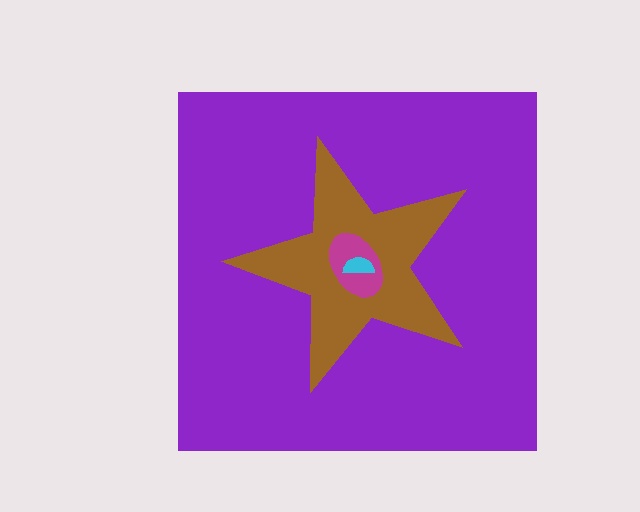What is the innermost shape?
The cyan semicircle.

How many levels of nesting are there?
4.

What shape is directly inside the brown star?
The magenta ellipse.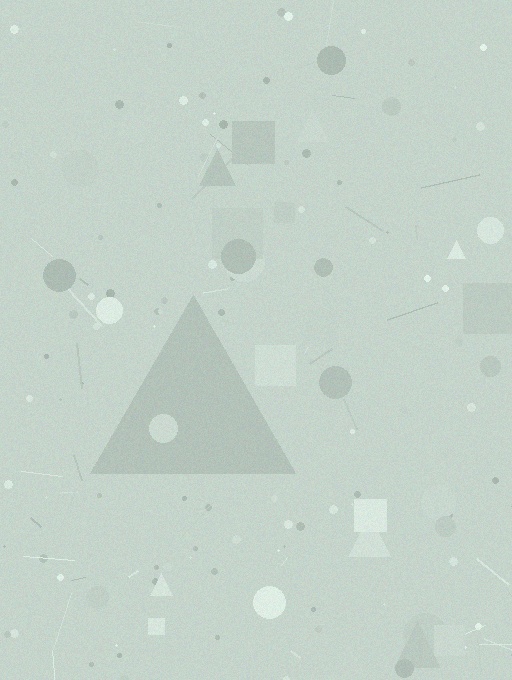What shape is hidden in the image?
A triangle is hidden in the image.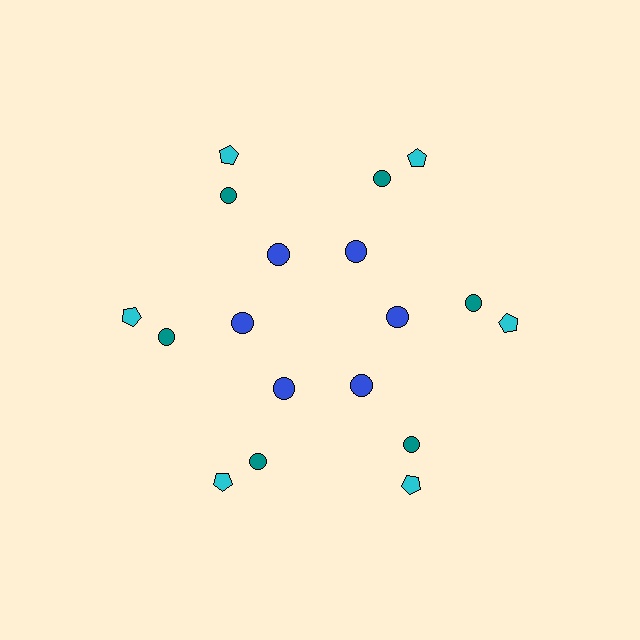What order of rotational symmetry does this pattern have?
This pattern has 6-fold rotational symmetry.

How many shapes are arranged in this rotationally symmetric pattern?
There are 18 shapes, arranged in 6 groups of 3.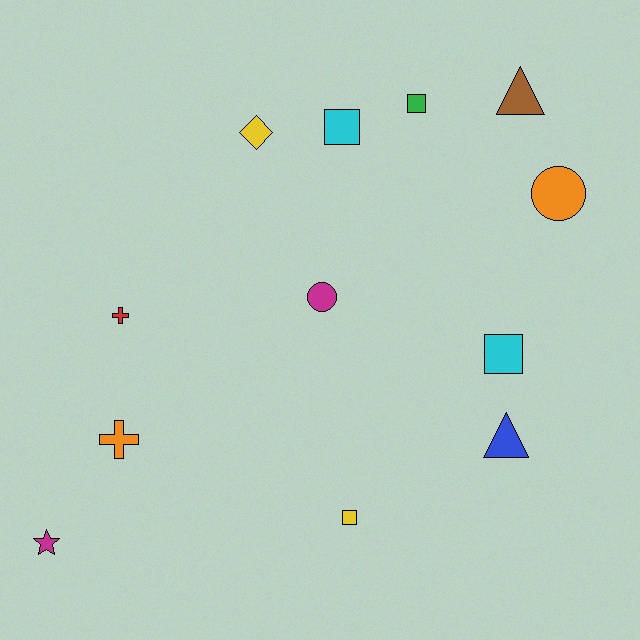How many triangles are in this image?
There are 2 triangles.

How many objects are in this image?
There are 12 objects.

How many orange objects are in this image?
There are 2 orange objects.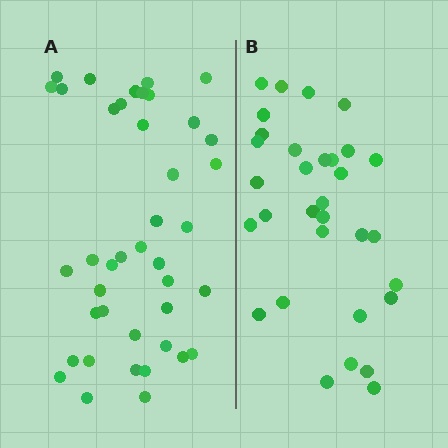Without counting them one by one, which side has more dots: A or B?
Region A (the left region) has more dots.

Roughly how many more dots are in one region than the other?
Region A has roughly 8 or so more dots than region B.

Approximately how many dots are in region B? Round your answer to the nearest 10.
About 30 dots. (The exact count is 32, which rounds to 30.)